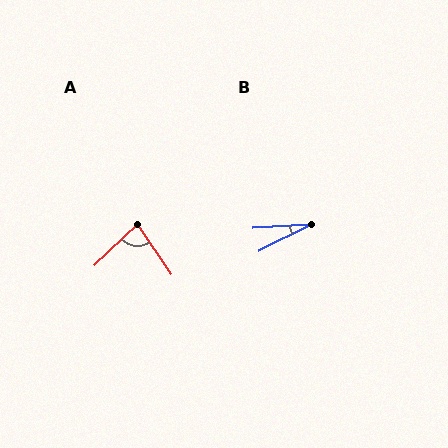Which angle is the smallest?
B, at approximately 23 degrees.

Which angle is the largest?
A, at approximately 81 degrees.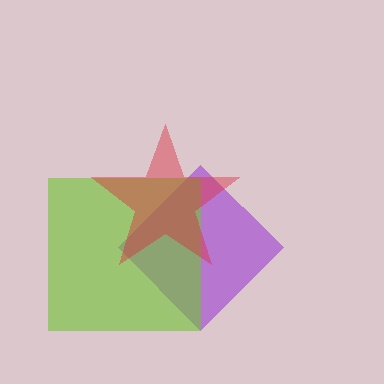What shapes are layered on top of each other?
The layered shapes are: a purple diamond, a lime square, a red star.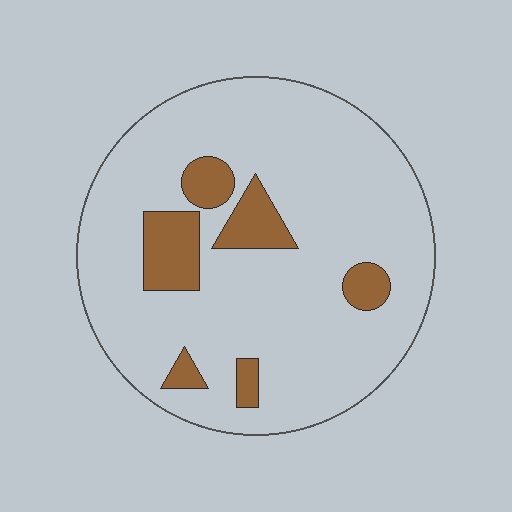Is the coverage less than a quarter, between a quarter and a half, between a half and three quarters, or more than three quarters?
Less than a quarter.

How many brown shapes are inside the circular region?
6.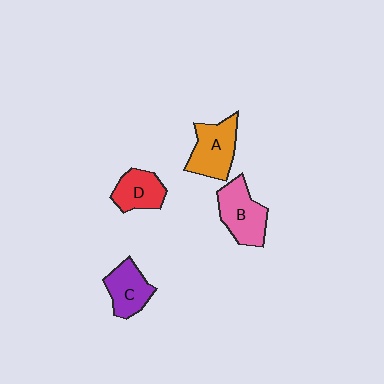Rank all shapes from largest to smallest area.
From largest to smallest: B (pink), A (orange), C (purple), D (red).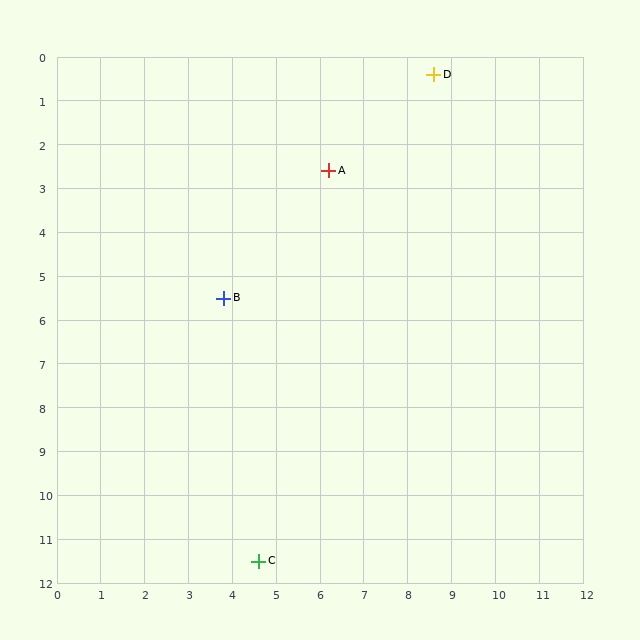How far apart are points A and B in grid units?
Points A and B are about 3.8 grid units apart.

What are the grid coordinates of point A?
Point A is at approximately (6.2, 2.6).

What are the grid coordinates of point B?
Point B is at approximately (3.8, 5.5).